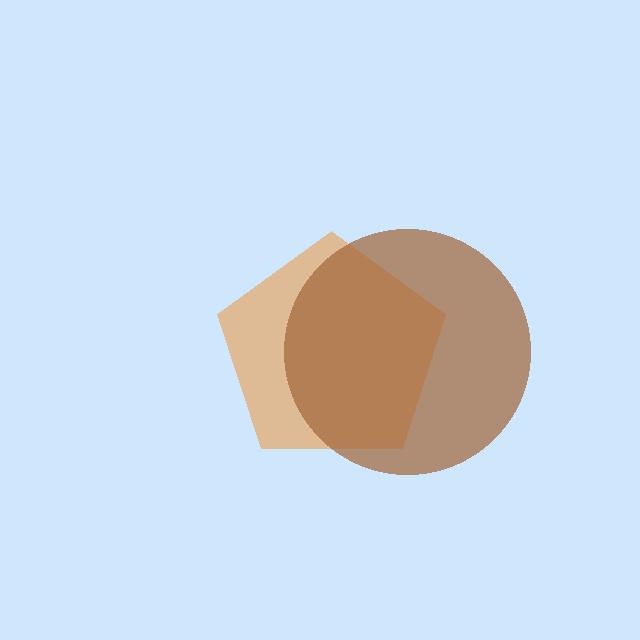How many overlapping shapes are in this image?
There are 2 overlapping shapes in the image.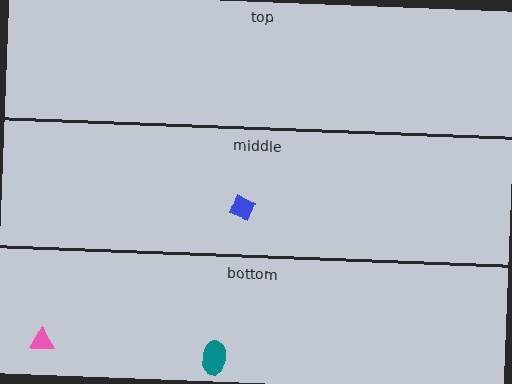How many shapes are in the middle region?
1.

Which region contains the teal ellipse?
The bottom region.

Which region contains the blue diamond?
The middle region.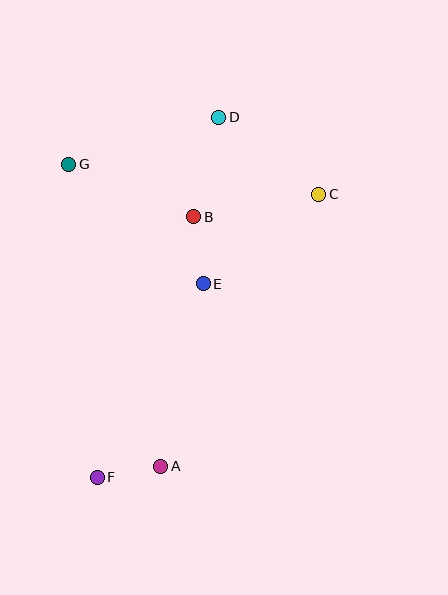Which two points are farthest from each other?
Points D and F are farthest from each other.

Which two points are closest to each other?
Points A and F are closest to each other.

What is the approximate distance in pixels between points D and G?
The distance between D and G is approximately 158 pixels.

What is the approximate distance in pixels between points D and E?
The distance between D and E is approximately 167 pixels.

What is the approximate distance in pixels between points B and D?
The distance between B and D is approximately 103 pixels.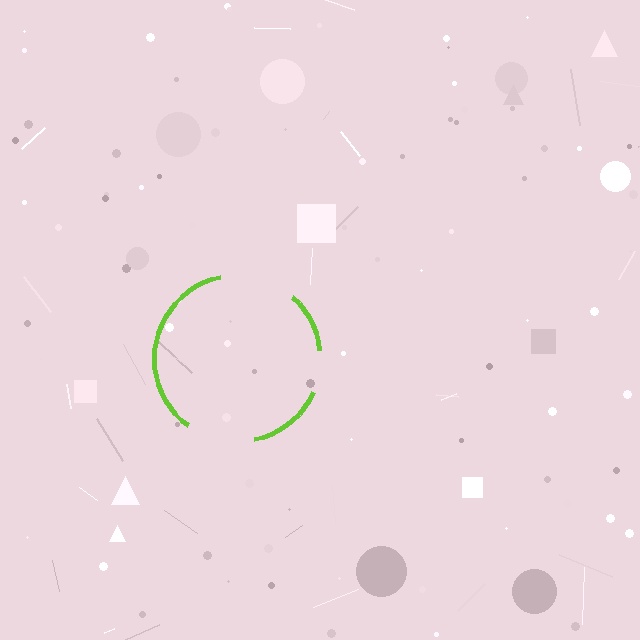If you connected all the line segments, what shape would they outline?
They would outline a circle.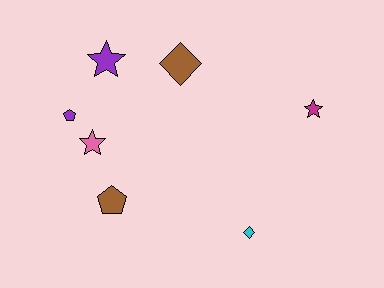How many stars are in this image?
There are 3 stars.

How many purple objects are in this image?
There are 2 purple objects.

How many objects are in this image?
There are 7 objects.